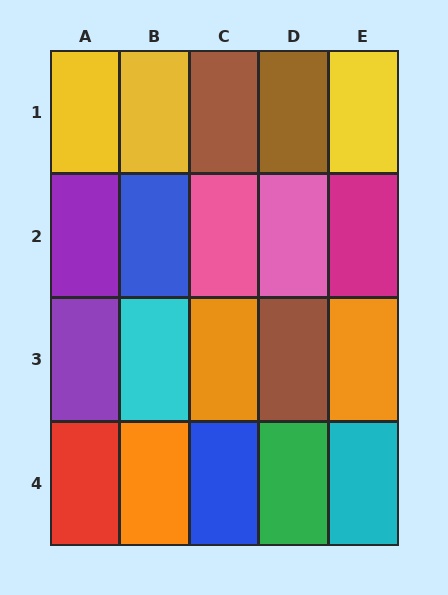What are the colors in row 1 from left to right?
Yellow, yellow, brown, brown, yellow.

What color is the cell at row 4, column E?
Cyan.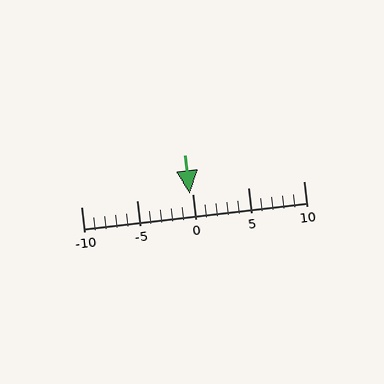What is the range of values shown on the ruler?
The ruler shows values from -10 to 10.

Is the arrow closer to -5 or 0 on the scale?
The arrow is closer to 0.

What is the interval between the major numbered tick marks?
The major tick marks are spaced 5 units apart.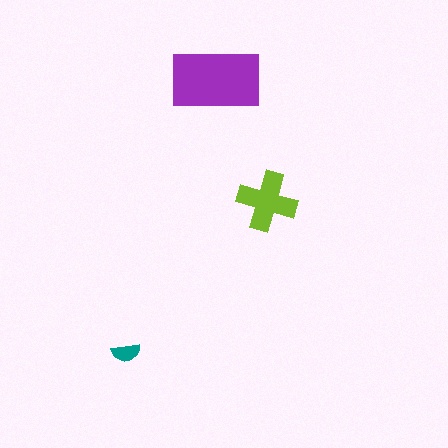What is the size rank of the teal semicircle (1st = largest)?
3rd.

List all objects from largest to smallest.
The purple rectangle, the lime cross, the teal semicircle.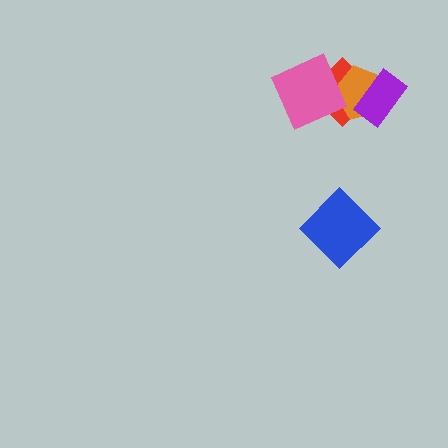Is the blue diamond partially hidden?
No, no other shape covers it.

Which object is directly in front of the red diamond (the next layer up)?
The orange pentagon is directly in front of the red diamond.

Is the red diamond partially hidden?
Yes, it is partially covered by another shape.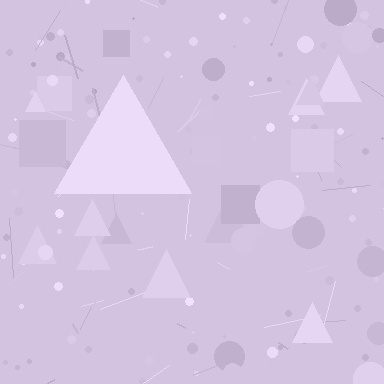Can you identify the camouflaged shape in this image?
The camouflaged shape is a triangle.